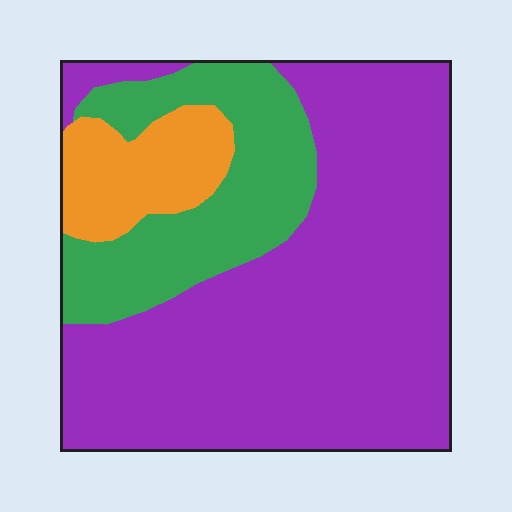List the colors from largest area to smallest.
From largest to smallest: purple, green, orange.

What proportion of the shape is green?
Green takes up between a sixth and a third of the shape.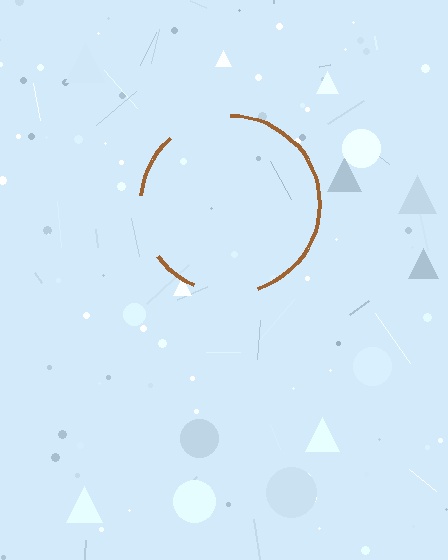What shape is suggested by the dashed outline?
The dashed outline suggests a circle.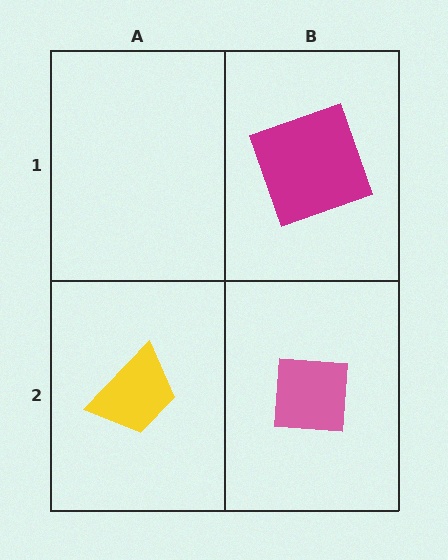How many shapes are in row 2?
2 shapes.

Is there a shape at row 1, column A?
No, that cell is empty.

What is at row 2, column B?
A pink square.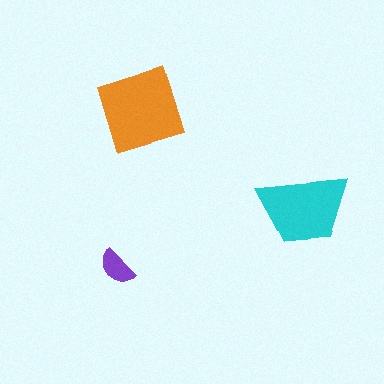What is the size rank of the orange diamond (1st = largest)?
1st.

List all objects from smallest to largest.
The purple semicircle, the cyan trapezoid, the orange diamond.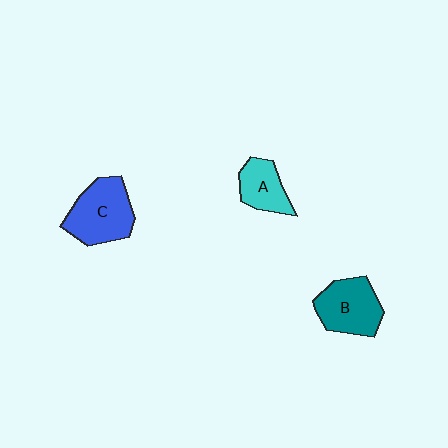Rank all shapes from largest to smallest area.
From largest to smallest: C (blue), B (teal), A (cyan).